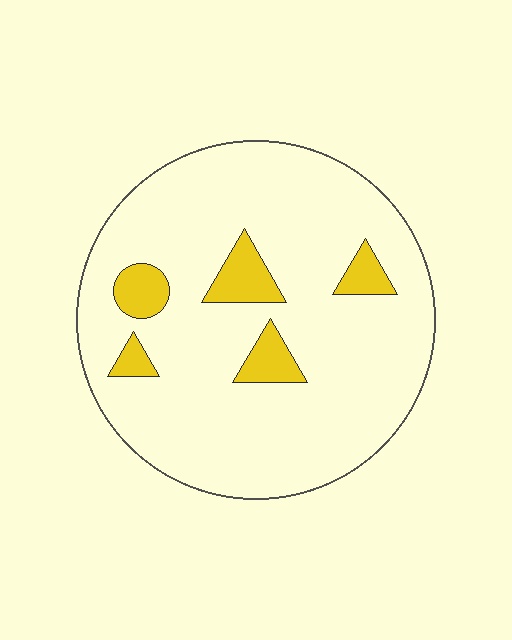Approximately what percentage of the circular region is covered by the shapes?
Approximately 10%.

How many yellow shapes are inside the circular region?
5.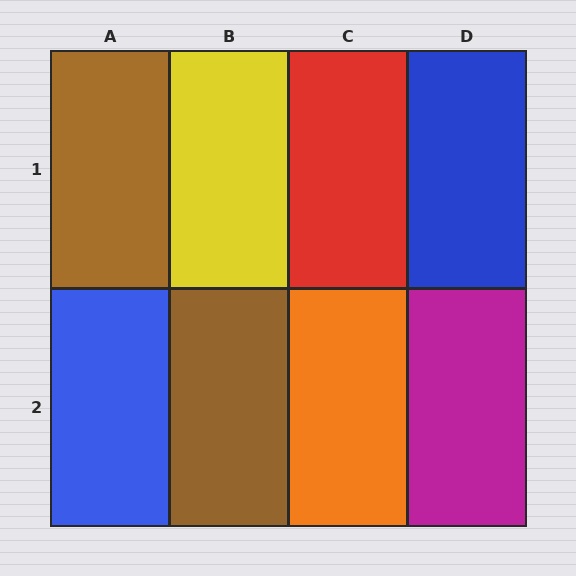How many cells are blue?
2 cells are blue.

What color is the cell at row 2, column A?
Blue.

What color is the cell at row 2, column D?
Magenta.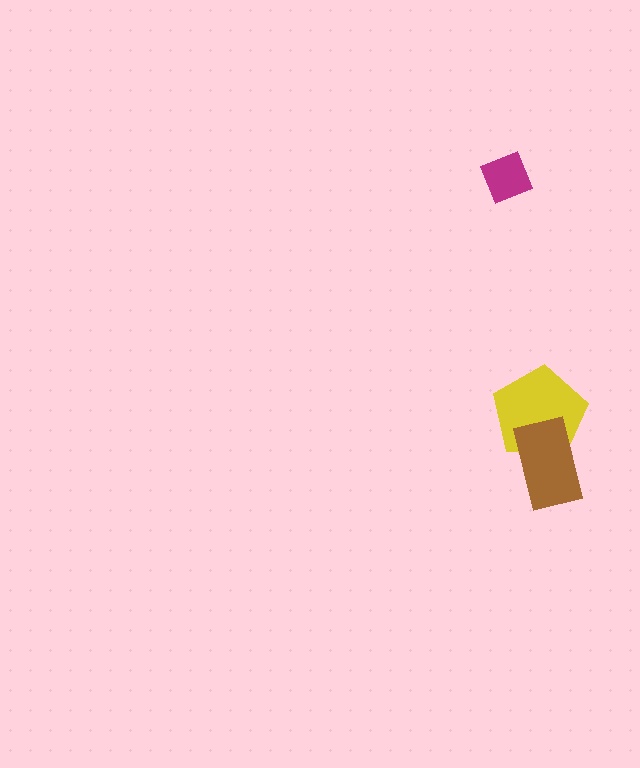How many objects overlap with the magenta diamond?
0 objects overlap with the magenta diamond.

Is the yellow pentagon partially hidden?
Yes, it is partially covered by another shape.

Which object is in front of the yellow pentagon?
The brown rectangle is in front of the yellow pentagon.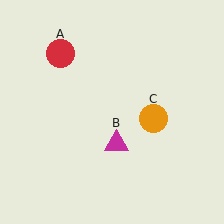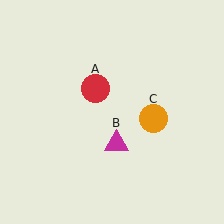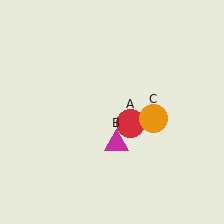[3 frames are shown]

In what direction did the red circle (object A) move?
The red circle (object A) moved down and to the right.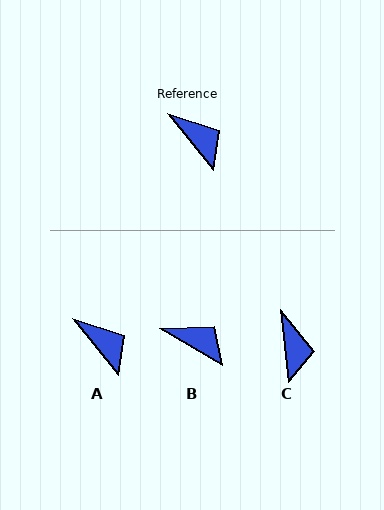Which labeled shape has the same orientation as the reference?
A.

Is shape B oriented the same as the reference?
No, it is off by about 21 degrees.